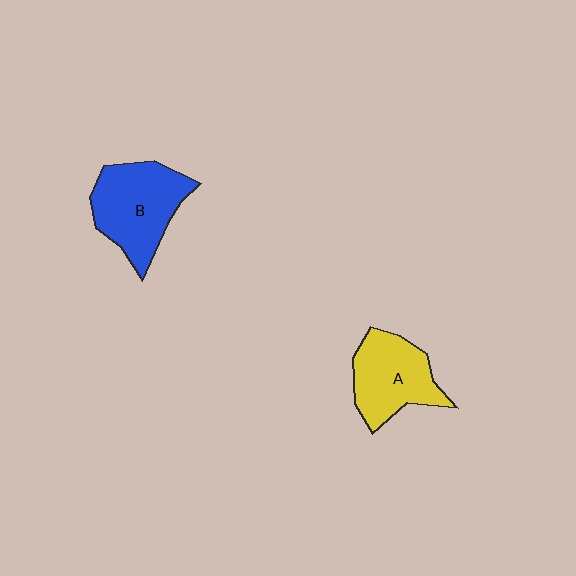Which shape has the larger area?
Shape B (blue).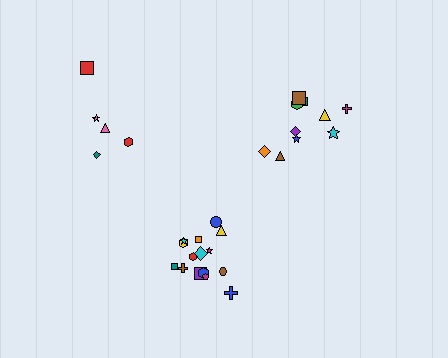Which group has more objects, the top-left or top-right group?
The top-right group.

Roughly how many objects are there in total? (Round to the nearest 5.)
Roughly 30 objects in total.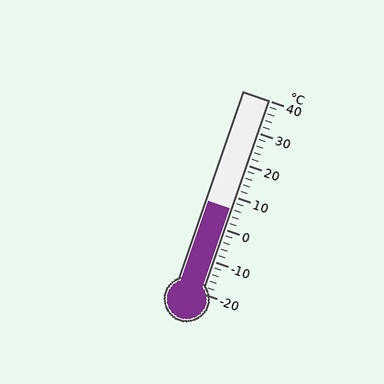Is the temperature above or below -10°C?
The temperature is above -10°C.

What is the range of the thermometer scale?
The thermometer scale ranges from -20°C to 40°C.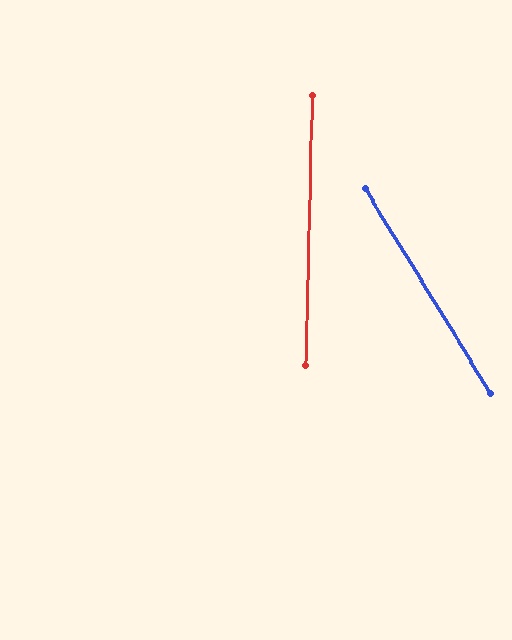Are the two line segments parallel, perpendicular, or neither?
Neither parallel nor perpendicular — they differ by about 33°.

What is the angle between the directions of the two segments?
Approximately 33 degrees.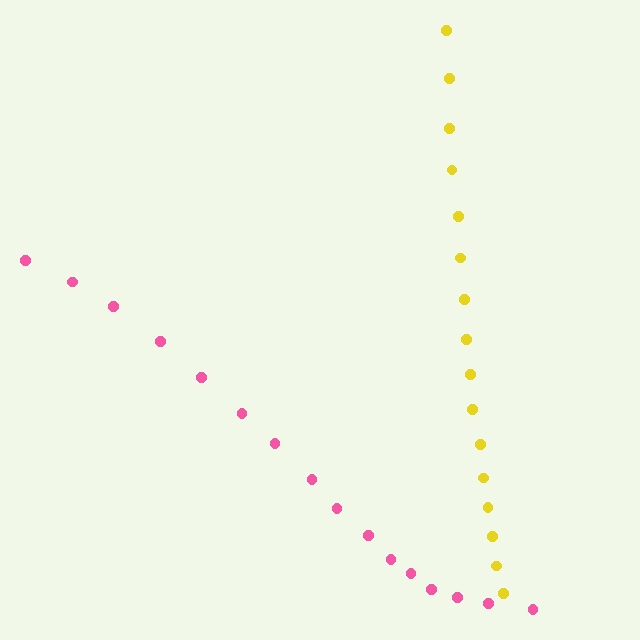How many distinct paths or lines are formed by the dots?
There are 2 distinct paths.